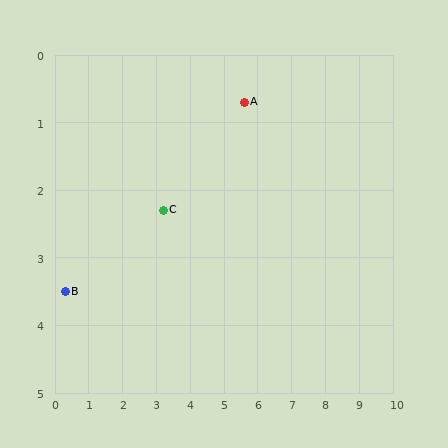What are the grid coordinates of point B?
Point B is at approximately (0.3, 3.5).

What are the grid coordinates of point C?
Point C is at approximately (3.2, 2.3).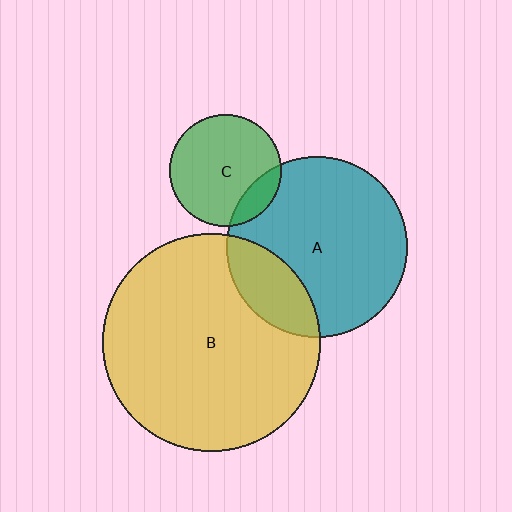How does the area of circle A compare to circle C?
Approximately 2.6 times.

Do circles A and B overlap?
Yes.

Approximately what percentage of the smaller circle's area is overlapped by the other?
Approximately 20%.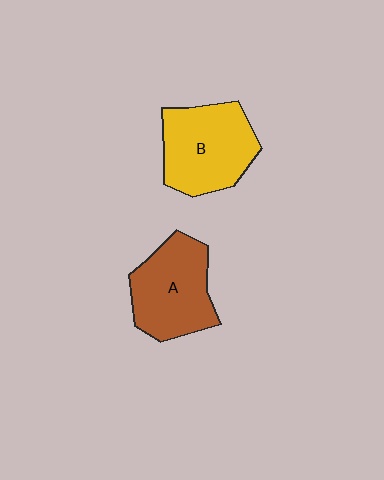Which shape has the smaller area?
Shape A (brown).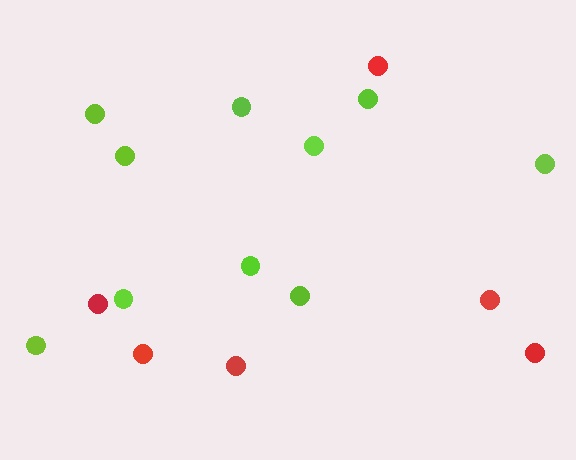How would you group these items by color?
There are 2 groups: one group of red circles (6) and one group of lime circles (10).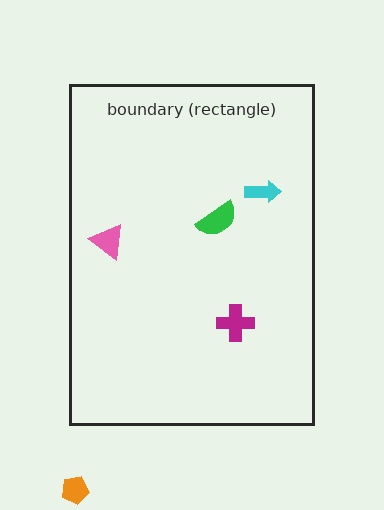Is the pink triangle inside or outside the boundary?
Inside.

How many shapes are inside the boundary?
4 inside, 1 outside.